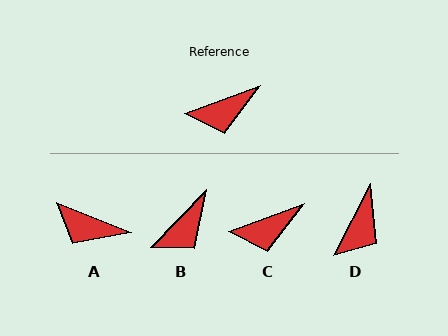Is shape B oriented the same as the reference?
No, it is off by about 26 degrees.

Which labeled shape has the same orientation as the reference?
C.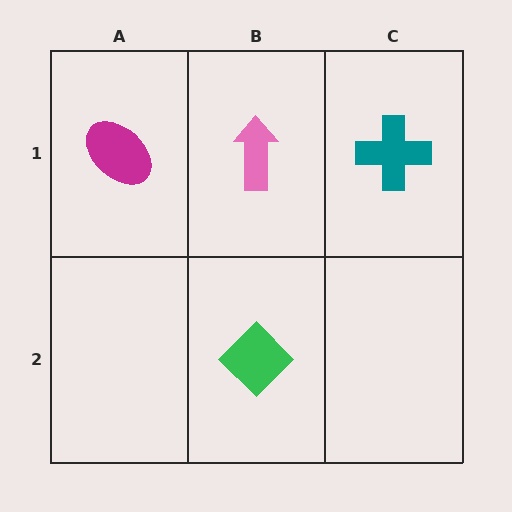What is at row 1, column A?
A magenta ellipse.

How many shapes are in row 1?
3 shapes.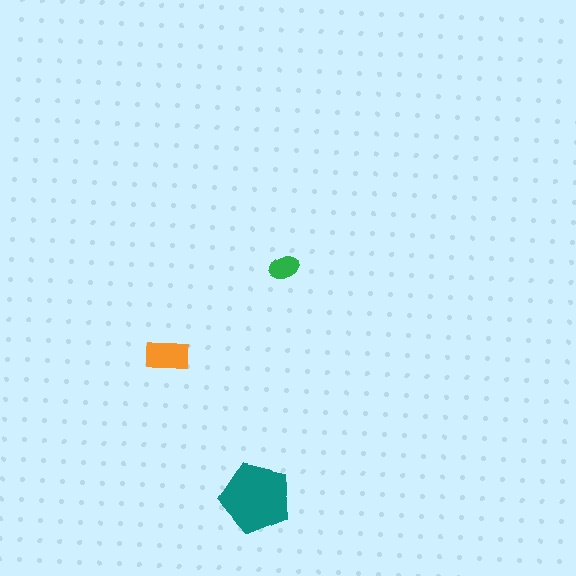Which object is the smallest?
The green ellipse.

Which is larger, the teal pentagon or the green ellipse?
The teal pentagon.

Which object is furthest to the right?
The green ellipse is rightmost.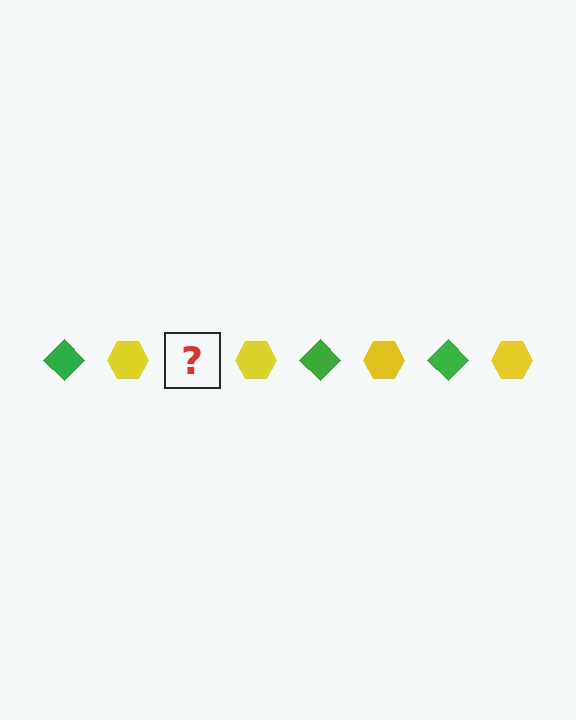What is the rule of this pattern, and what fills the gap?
The rule is that the pattern alternates between green diamond and yellow hexagon. The gap should be filled with a green diamond.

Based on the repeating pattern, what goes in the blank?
The blank should be a green diamond.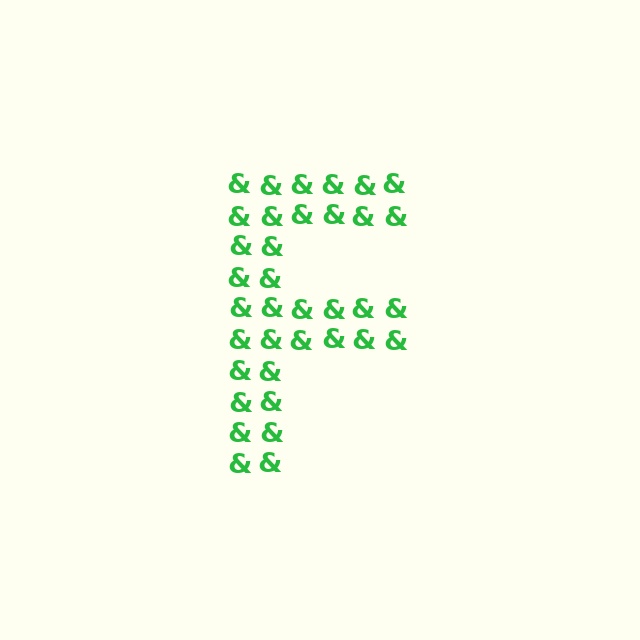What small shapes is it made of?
It is made of small ampersands.